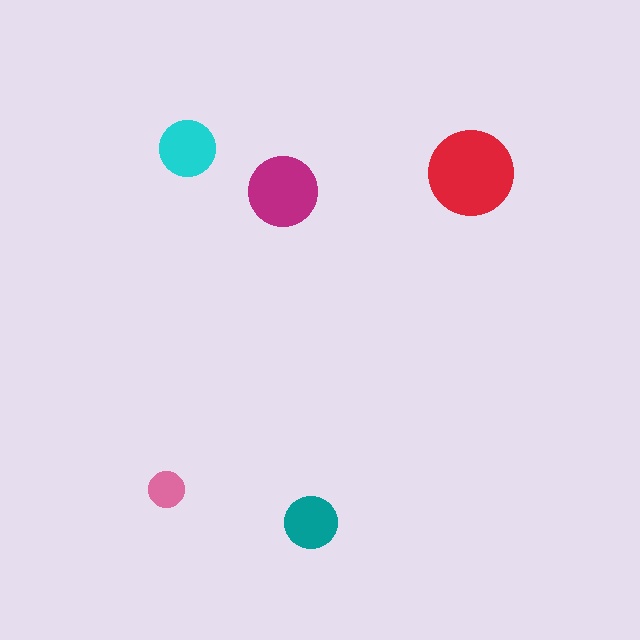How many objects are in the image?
There are 5 objects in the image.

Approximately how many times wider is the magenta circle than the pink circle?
About 2 times wider.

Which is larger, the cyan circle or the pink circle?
The cyan one.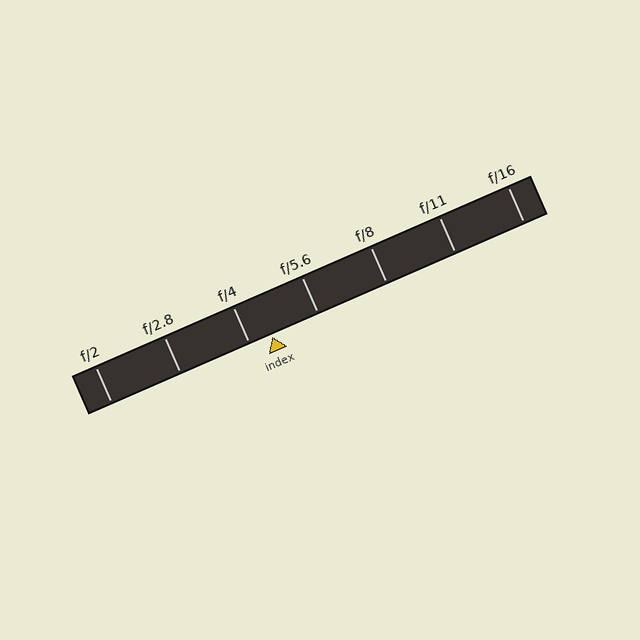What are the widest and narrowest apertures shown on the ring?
The widest aperture shown is f/2 and the narrowest is f/16.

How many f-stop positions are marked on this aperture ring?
There are 7 f-stop positions marked.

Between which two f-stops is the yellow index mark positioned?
The index mark is between f/4 and f/5.6.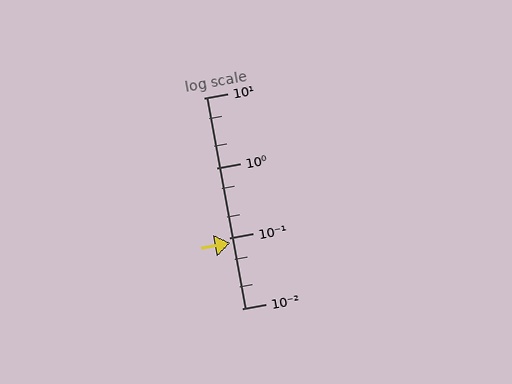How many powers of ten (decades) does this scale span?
The scale spans 3 decades, from 0.01 to 10.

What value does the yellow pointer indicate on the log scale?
The pointer indicates approximately 0.086.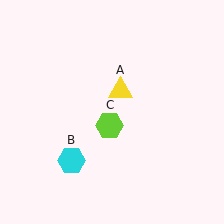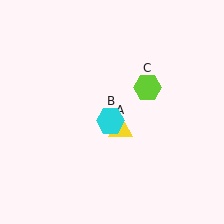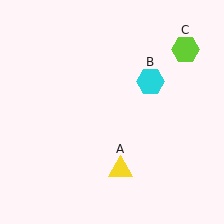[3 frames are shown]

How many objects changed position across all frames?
3 objects changed position: yellow triangle (object A), cyan hexagon (object B), lime hexagon (object C).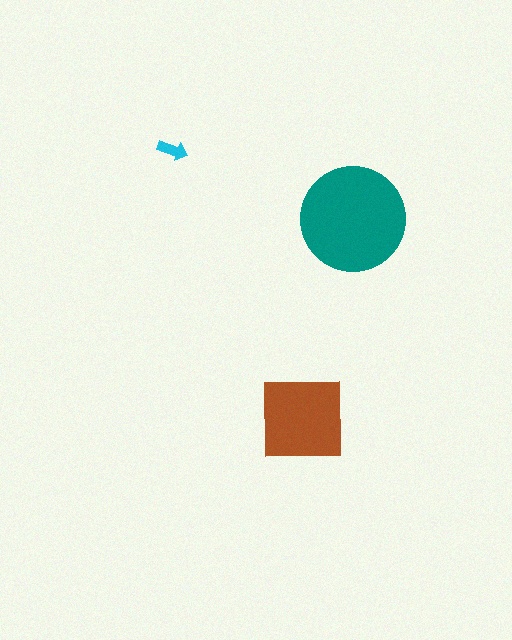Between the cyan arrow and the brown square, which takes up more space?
The brown square.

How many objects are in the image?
There are 3 objects in the image.